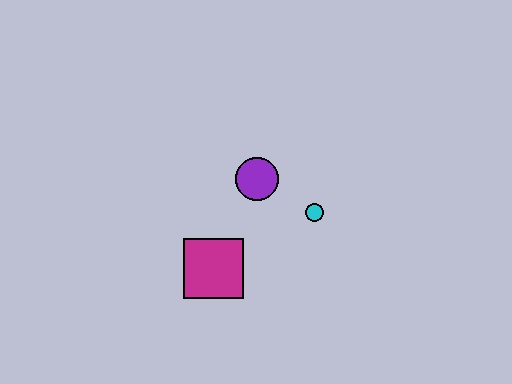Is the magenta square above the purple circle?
No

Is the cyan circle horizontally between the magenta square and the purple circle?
No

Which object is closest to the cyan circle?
The purple circle is closest to the cyan circle.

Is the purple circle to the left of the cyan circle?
Yes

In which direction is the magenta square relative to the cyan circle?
The magenta square is to the left of the cyan circle.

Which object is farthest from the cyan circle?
The magenta square is farthest from the cyan circle.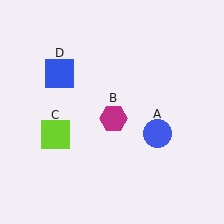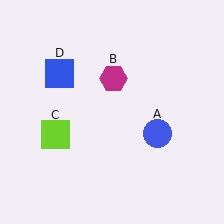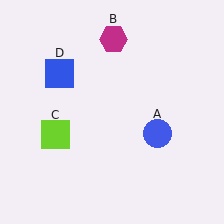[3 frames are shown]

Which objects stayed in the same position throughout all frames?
Blue circle (object A) and lime square (object C) and blue square (object D) remained stationary.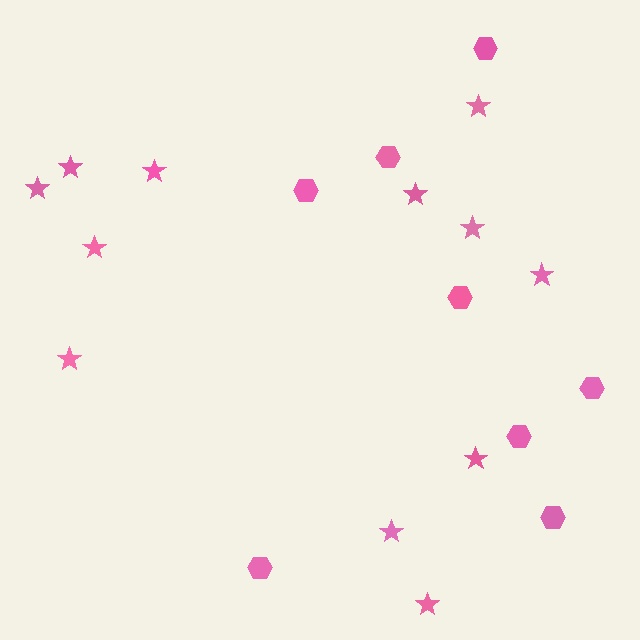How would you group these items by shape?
There are 2 groups: one group of hexagons (8) and one group of stars (12).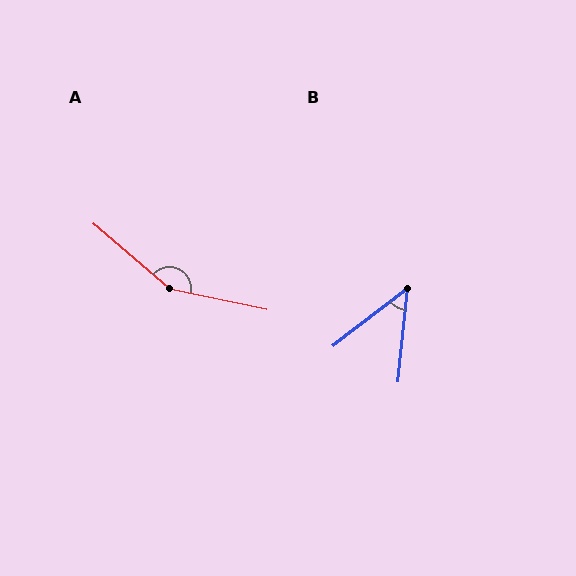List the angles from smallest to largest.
B (47°), A (151°).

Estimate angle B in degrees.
Approximately 47 degrees.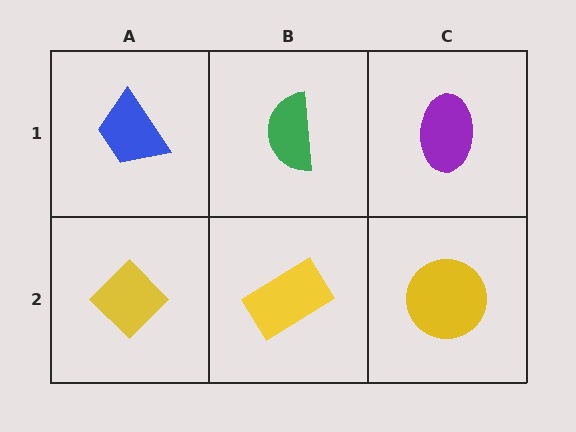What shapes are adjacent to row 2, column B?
A green semicircle (row 1, column B), a yellow diamond (row 2, column A), a yellow circle (row 2, column C).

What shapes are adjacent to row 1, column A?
A yellow diamond (row 2, column A), a green semicircle (row 1, column B).